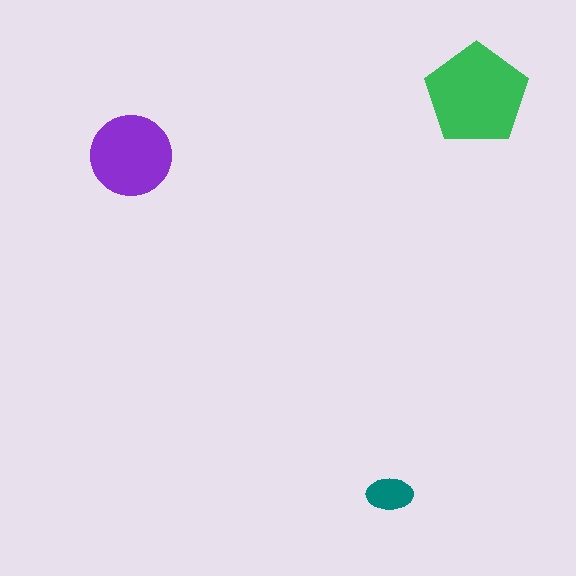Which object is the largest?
The green pentagon.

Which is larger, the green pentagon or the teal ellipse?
The green pentagon.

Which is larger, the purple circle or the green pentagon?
The green pentagon.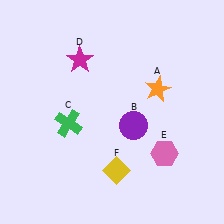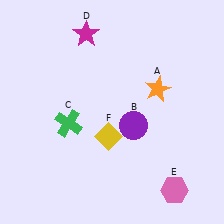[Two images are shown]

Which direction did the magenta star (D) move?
The magenta star (D) moved up.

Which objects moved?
The objects that moved are: the magenta star (D), the pink hexagon (E), the yellow diamond (F).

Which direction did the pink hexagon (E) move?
The pink hexagon (E) moved down.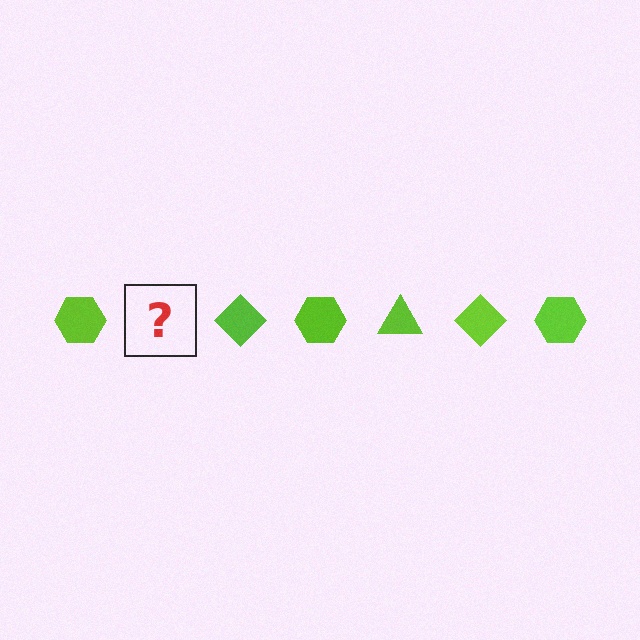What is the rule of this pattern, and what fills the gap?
The rule is that the pattern cycles through hexagon, triangle, diamond shapes in lime. The gap should be filled with a lime triangle.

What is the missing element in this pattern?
The missing element is a lime triangle.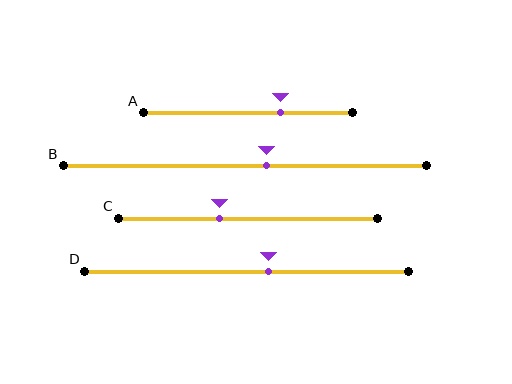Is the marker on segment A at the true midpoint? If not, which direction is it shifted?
No, the marker on segment A is shifted to the right by about 16% of the segment length.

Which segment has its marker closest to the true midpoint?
Segment B has its marker closest to the true midpoint.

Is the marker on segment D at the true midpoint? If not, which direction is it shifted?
No, the marker on segment D is shifted to the right by about 7% of the segment length.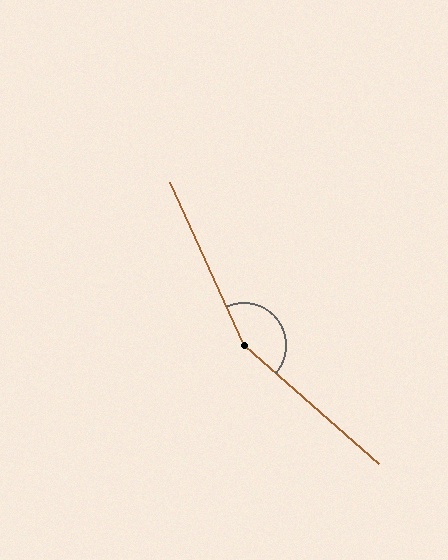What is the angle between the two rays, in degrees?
Approximately 156 degrees.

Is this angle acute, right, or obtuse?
It is obtuse.